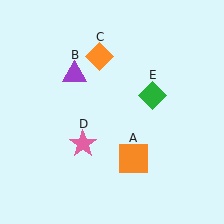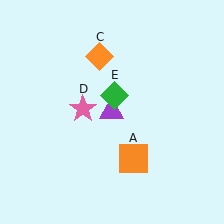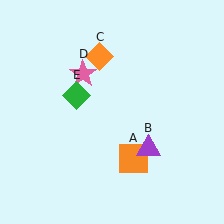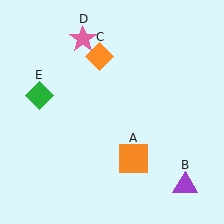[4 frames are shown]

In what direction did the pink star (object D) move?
The pink star (object D) moved up.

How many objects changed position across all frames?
3 objects changed position: purple triangle (object B), pink star (object D), green diamond (object E).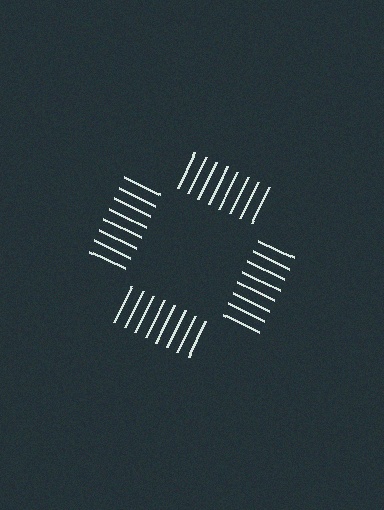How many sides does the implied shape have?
4 sides — the line-ends trace a square.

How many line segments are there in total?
32 — 8 along each of the 4 edges.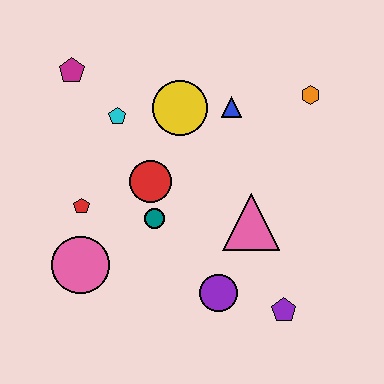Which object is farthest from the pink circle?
The orange hexagon is farthest from the pink circle.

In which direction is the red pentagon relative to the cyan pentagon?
The red pentagon is below the cyan pentagon.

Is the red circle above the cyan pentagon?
No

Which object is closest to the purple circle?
The purple pentagon is closest to the purple circle.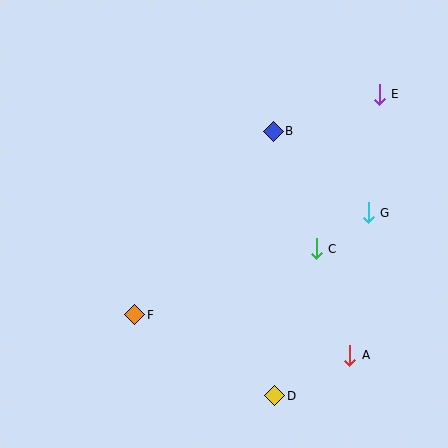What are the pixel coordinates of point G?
Point G is at (368, 213).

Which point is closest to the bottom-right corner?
Point A is closest to the bottom-right corner.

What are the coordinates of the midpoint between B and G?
The midpoint between B and G is at (321, 172).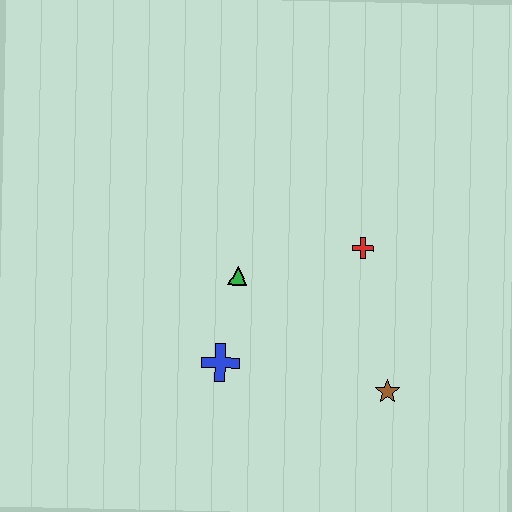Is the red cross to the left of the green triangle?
No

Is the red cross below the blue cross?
No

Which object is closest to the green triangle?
The blue cross is closest to the green triangle.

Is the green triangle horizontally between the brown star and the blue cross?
Yes